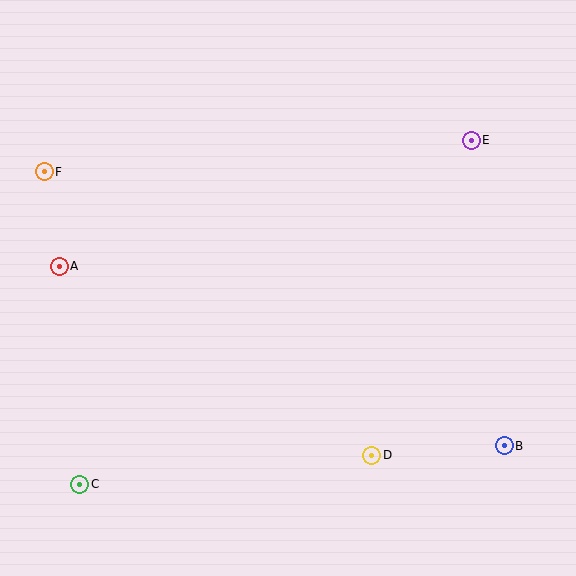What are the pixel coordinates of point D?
Point D is at (372, 455).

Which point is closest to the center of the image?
Point D at (372, 455) is closest to the center.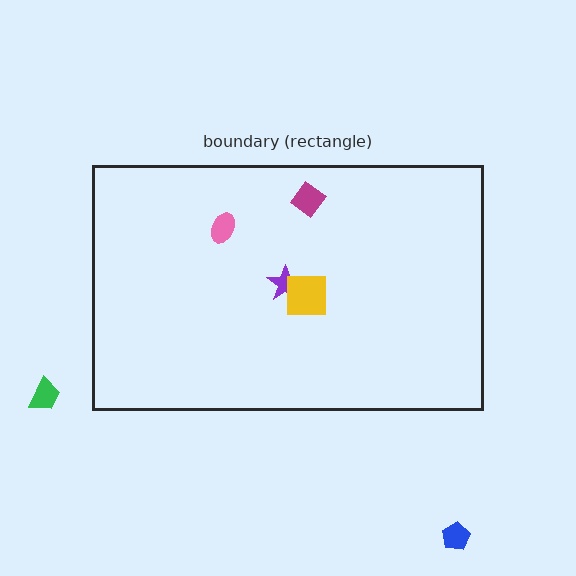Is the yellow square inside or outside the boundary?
Inside.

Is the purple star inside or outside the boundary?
Inside.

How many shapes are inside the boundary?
4 inside, 2 outside.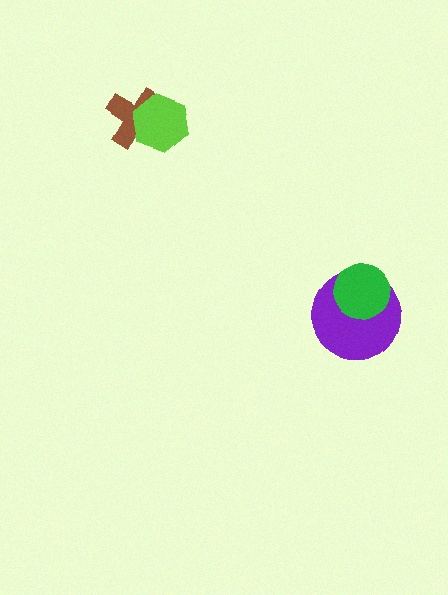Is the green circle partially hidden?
No, no other shape covers it.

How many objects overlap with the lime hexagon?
1 object overlaps with the lime hexagon.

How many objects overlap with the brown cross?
1 object overlaps with the brown cross.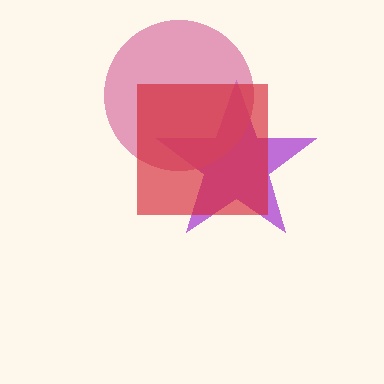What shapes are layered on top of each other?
The layered shapes are: a purple star, a pink circle, a red square.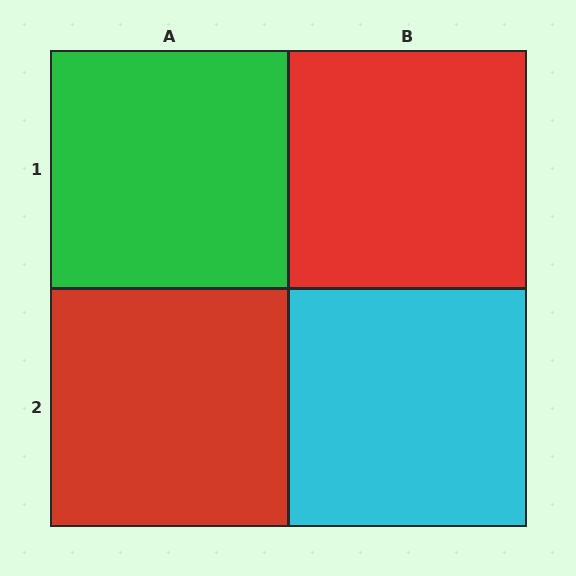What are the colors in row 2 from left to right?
Red, cyan.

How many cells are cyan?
1 cell is cyan.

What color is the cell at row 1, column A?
Green.